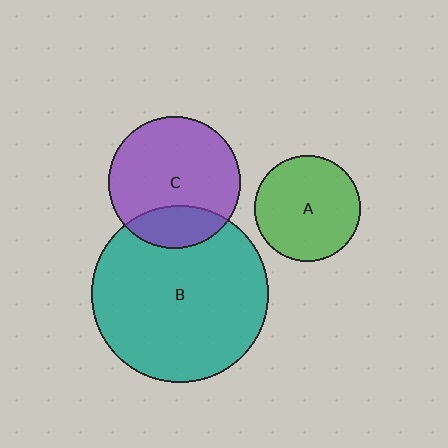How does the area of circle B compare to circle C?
Approximately 1.8 times.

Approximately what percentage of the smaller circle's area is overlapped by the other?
Approximately 20%.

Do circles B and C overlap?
Yes.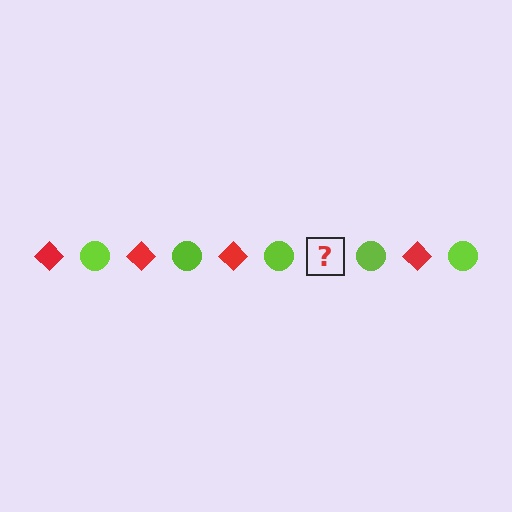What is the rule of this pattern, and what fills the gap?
The rule is that the pattern alternates between red diamond and lime circle. The gap should be filled with a red diamond.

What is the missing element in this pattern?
The missing element is a red diamond.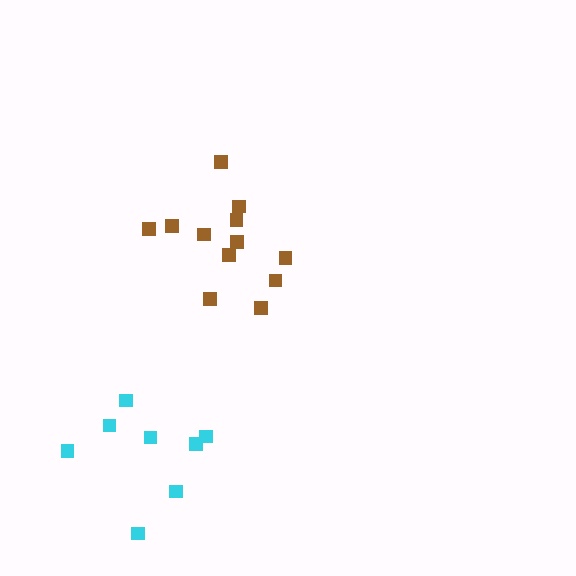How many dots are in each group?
Group 1: 8 dots, Group 2: 12 dots (20 total).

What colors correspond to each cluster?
The clusters are colored: cyan, brown.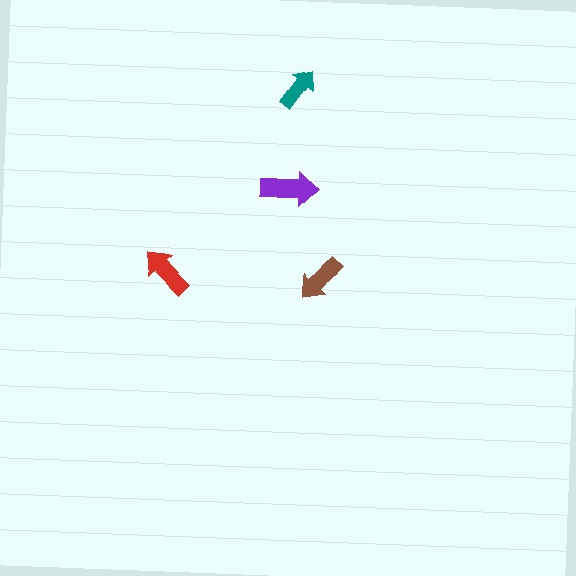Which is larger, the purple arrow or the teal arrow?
The purple one.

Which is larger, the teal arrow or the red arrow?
The red one.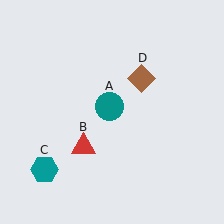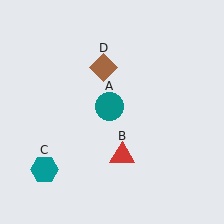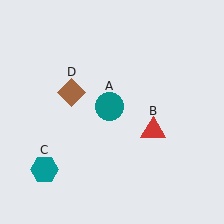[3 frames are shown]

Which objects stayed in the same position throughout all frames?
Teal circle (object A) and teal hexagon (object C) remained stationary.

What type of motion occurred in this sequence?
The red triangle (object B), brown diamond (object D) rotated counterclockwise around the center of the scene.